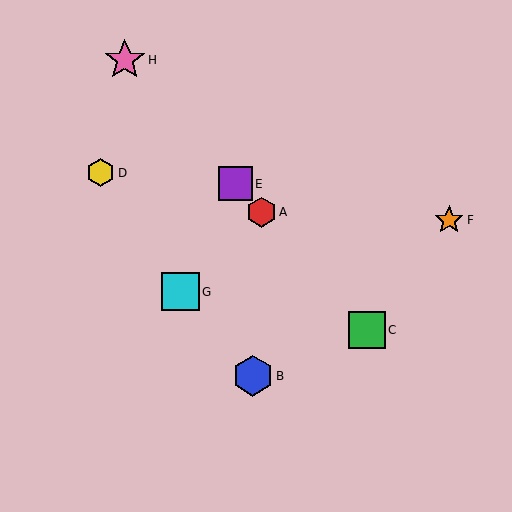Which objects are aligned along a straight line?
Objects A, C, E, H are aligned along a straight line.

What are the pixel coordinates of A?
Object A is at (261, 212).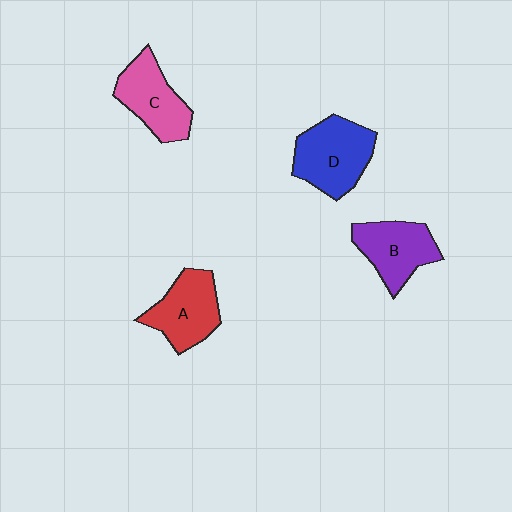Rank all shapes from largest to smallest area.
From largest to smallest: D (blue), A (red), C (pink), B (purple).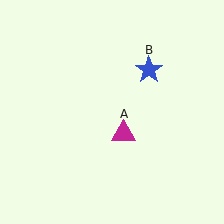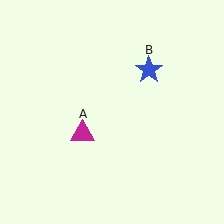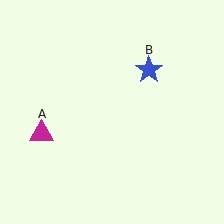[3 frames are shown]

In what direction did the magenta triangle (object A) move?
The magenta triangle (object A) moved left.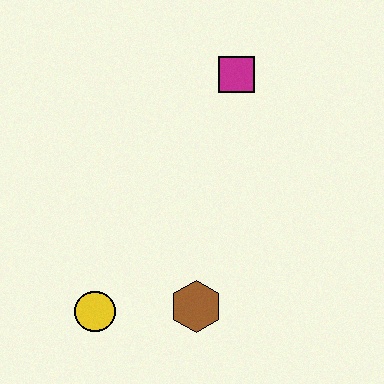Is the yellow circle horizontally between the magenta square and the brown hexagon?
No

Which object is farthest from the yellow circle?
The magenta square is farthest from the yellow circle.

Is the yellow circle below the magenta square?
Yes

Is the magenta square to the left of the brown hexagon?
No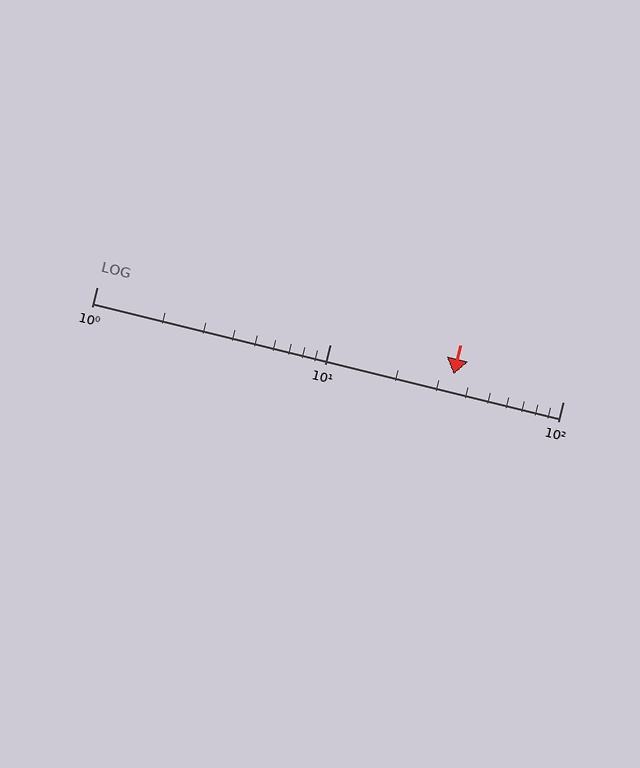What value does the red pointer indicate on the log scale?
The pointer indicates approximately 34.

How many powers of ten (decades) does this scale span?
The scale spans 2 decades, from 1 to 100.